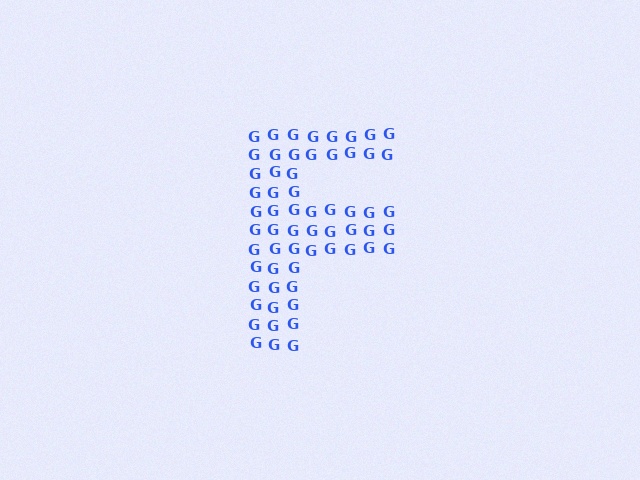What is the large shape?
The large shape is the letter F.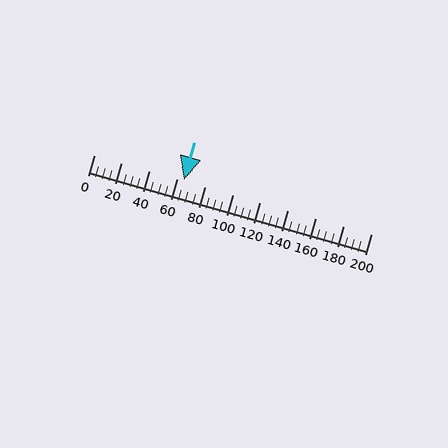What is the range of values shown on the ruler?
The ruler shows values from 0 to 200.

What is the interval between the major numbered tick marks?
The major tick marks are spaced 20 units apart.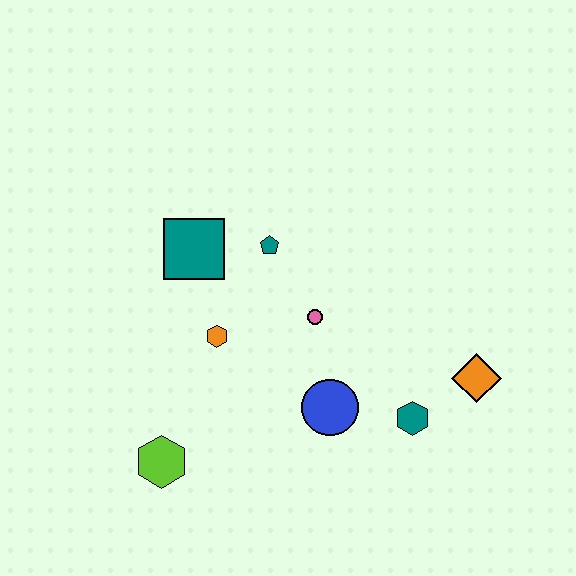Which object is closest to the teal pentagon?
The teal square is closest to the teal pentagon.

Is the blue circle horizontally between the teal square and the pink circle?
No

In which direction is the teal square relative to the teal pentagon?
The teal square is to the left of the teal pentagon.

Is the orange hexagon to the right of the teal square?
Yes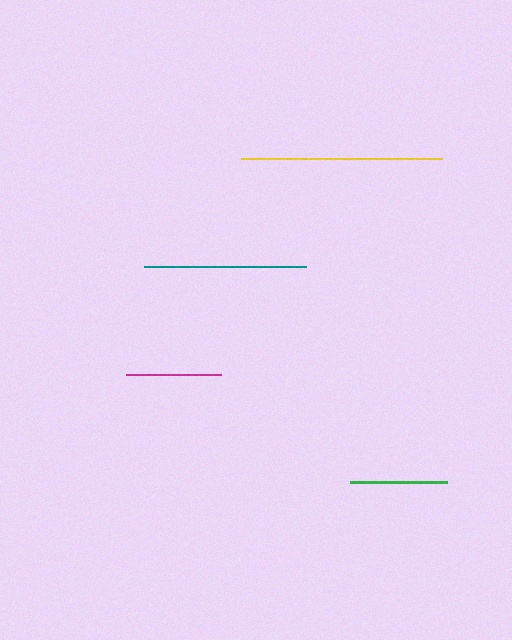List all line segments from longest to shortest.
From longest to shortest: yellow, teal, green, magenta.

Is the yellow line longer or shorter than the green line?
The yellow line is longer than the green line.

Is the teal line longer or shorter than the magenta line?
The teal line is longer than the magenta line.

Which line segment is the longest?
The yellow line is the longest at approximately 201 pixels.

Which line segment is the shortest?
The magenta line is the shortest at approximately 94 pixels.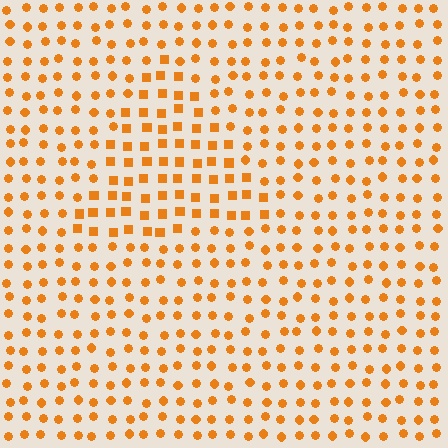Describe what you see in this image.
The image is filled with small orange elements arranged in a uniform grid. A triangle-shaped region contains squares, while the surrounding area contains circles. The boundary is defined purely by the change in element shape.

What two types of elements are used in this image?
The image uses squares inside the triangle region and circles outside it.